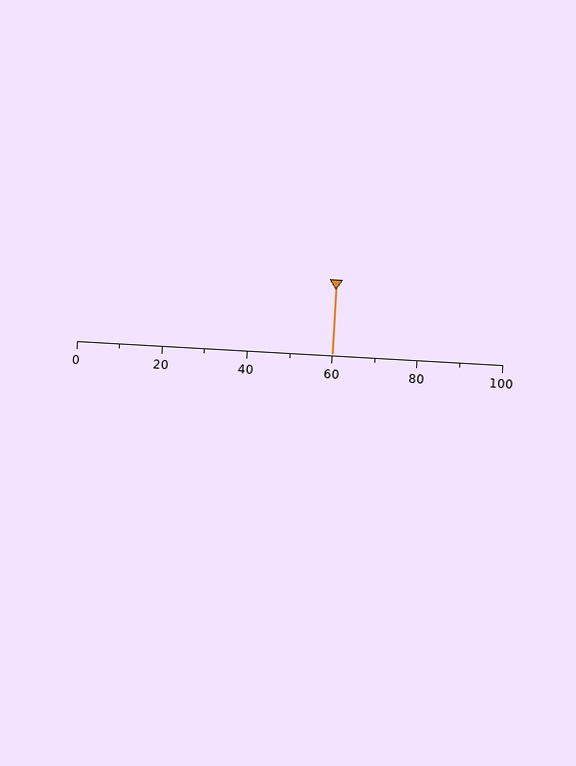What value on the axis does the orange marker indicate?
The marker indicates approximately 60.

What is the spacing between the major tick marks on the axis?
The major ticks are spaced 20 apart.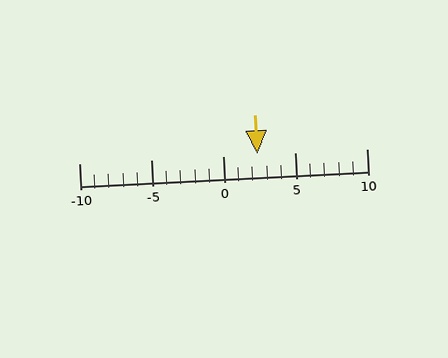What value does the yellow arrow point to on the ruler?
The yellow arrow points to approximately 2.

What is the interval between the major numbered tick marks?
The major tick marks are spaced 5 units apart.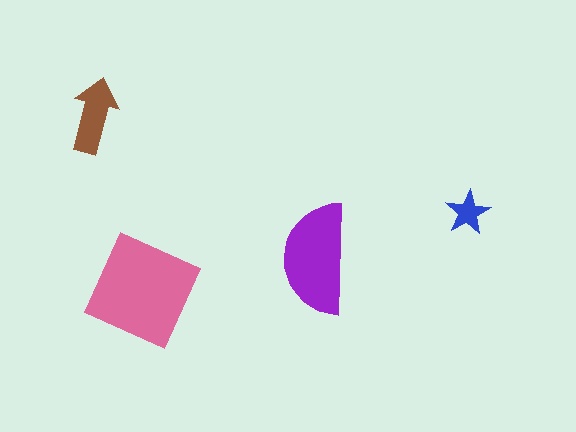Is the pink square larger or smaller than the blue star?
Larger.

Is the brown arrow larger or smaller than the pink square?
Smaller.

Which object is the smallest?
The blue star.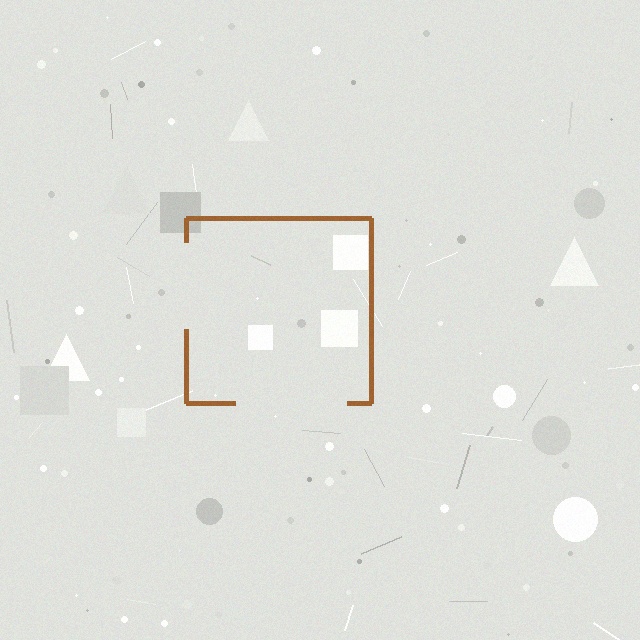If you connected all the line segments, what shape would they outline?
They would outline a square.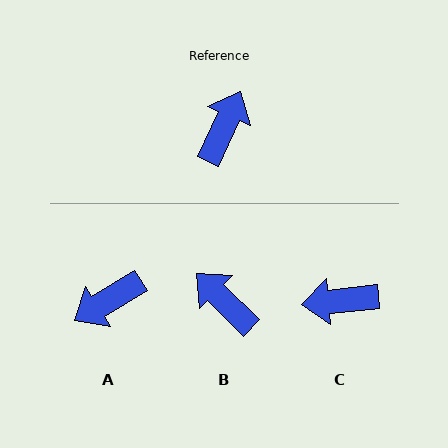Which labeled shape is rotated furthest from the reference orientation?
A, about 146 degrees away.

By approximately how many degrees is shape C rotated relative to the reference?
Approximately 121 degrees counter-clockwise.